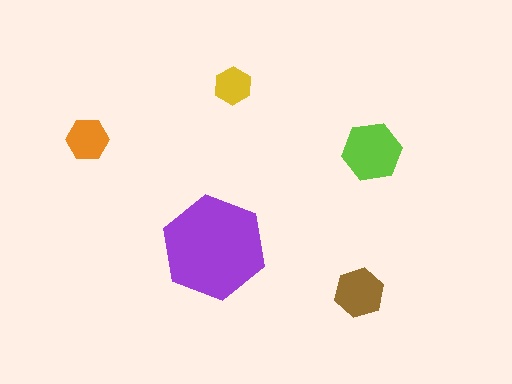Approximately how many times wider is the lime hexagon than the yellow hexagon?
About 1.5 times wider.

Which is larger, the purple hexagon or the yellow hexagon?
The purple one.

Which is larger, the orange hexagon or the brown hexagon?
The brown one.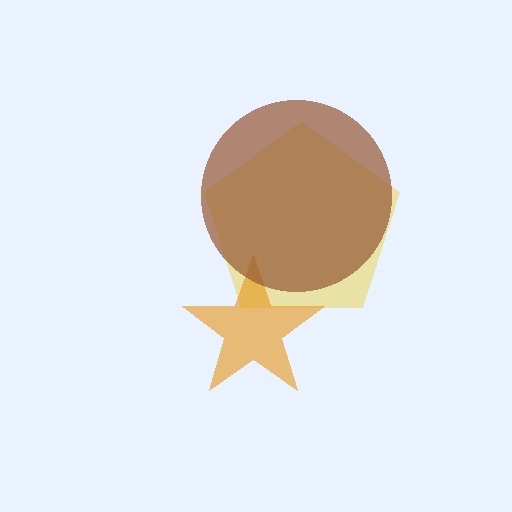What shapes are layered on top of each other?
The layered shapes are: a yellow pentagon, an orange star, a brown circle.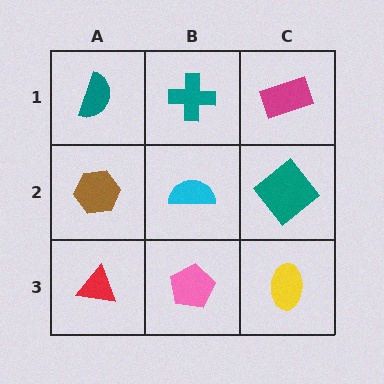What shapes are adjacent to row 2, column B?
A teal cross (row 1, column B), a pink pentagon (row 3, column B), a brown hexagon (row 2, column A), a teal diamond (row 2, column C).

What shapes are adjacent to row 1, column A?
A brown hexagon (row 2, column A), a teal cross (row 1, column B).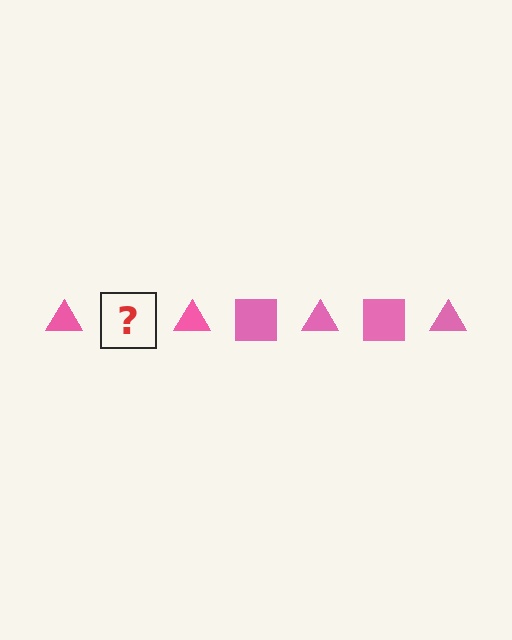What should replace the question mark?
The question mark should be replaced with a pink square.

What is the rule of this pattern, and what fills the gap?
The rule is that the pattern cycles through triangle, square shapes in pink. The gap should be filled with a pink square.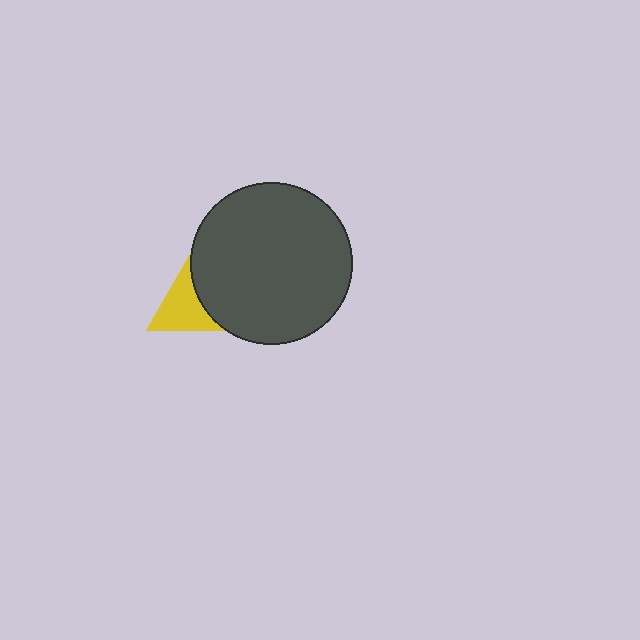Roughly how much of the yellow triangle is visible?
About half of it is visible (roughly 61%).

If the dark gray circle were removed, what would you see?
You would see the complete yellow triangle.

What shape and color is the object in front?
The object in front is a dark gray circle.